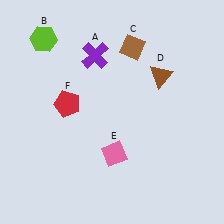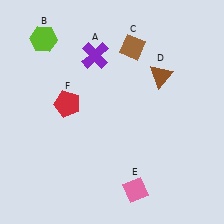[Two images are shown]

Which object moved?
The pink diamond (E) moved down.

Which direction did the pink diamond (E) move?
The pink diamond (E) moved down.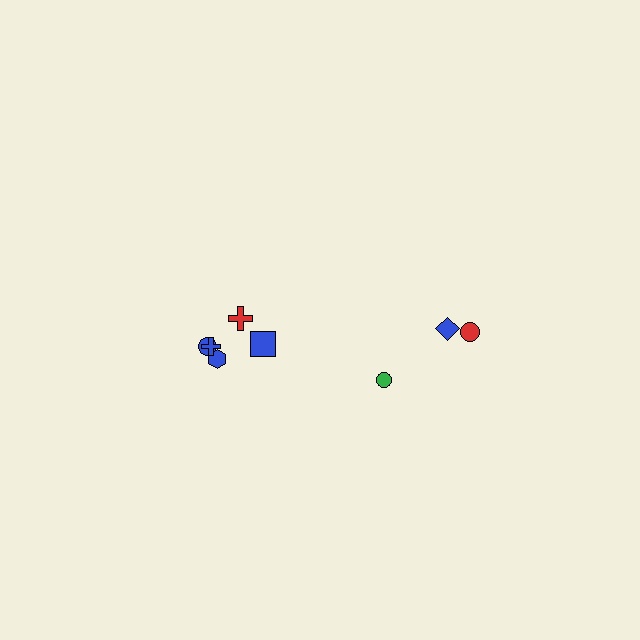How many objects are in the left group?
There are 5 objects.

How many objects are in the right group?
There are 3 objects.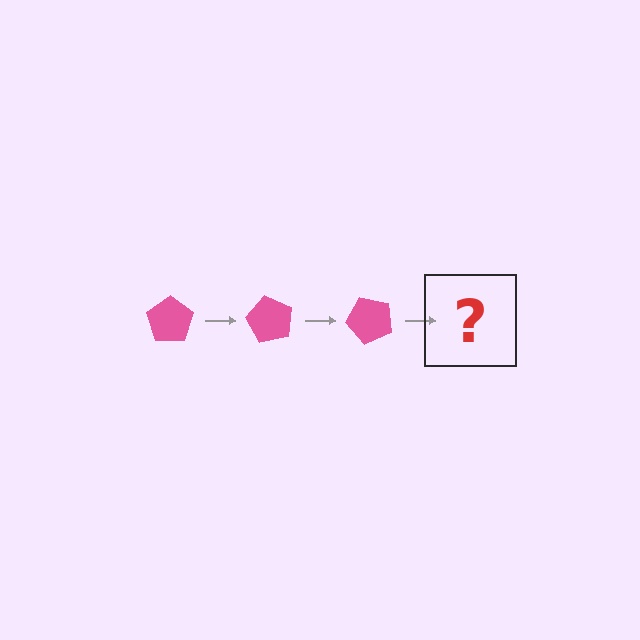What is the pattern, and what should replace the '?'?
The pattern is that the pentagon rotates 60 degrees each step. The '?' should be a pink pentagon rotated 180 degrees.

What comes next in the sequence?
The next element should be a pink pentagon rotated 180 degrees.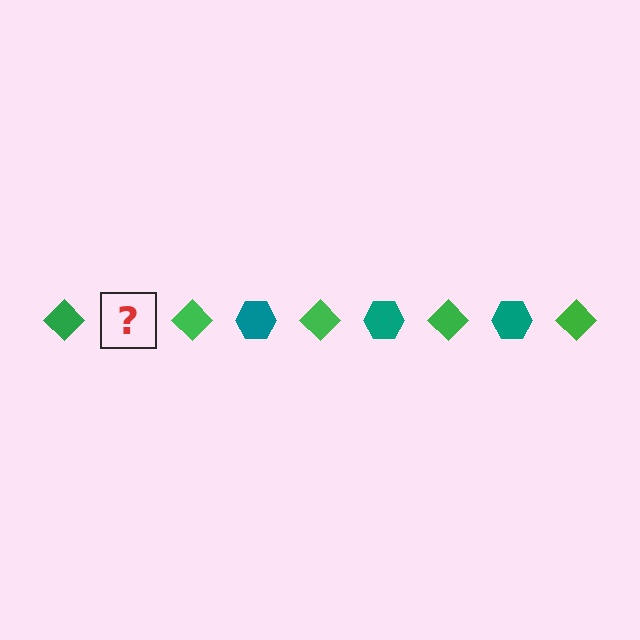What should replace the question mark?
The question mark should be replaced with a teal hexagon.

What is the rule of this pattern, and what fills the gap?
The rule is that the pattern alternates between green diamond and teal hexagon. The gap should be filled with a teal hexagon.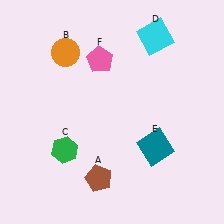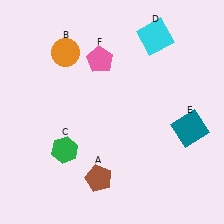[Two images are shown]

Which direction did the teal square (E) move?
The teal square (E) moved right.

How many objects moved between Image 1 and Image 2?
1 object moved between the two images.